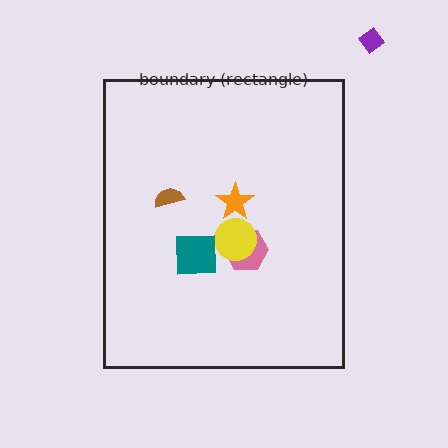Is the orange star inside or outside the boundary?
Inside.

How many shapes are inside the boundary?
5 inside, 1 outside.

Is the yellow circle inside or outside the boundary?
Inside.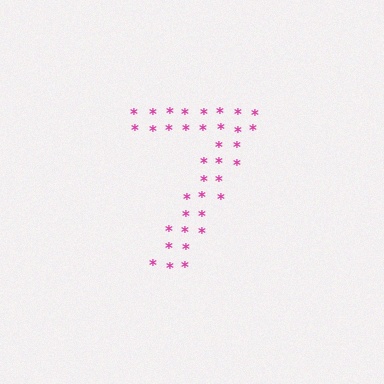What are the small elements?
The small elements are asterisks.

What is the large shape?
The large shape is the digit 7.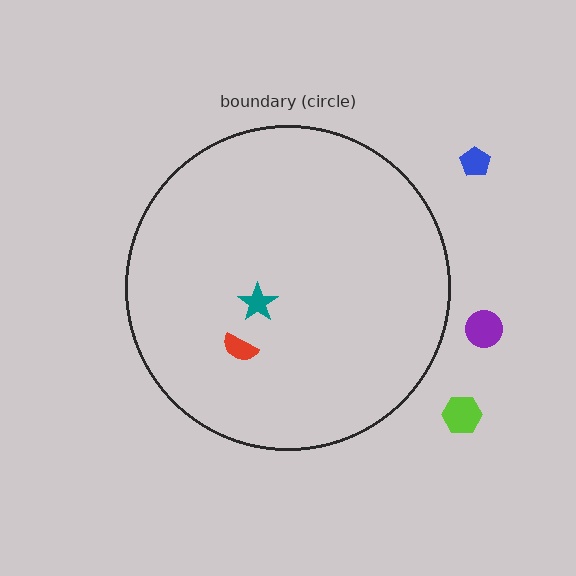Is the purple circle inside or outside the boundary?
Outside.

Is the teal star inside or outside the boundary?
Inside.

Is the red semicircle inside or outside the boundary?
Inside.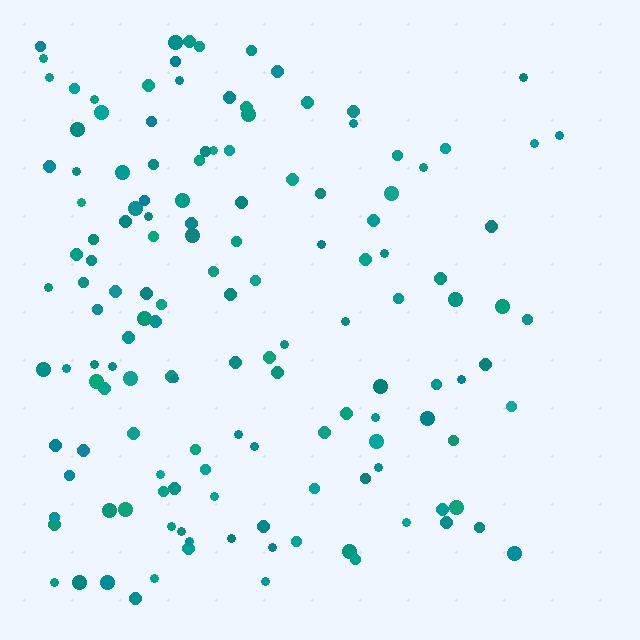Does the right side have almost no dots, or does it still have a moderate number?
Still a moderate number, just noticeably fewer than the left.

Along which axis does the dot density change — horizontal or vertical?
Horizontal.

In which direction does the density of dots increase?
From right to left, with the left side densest.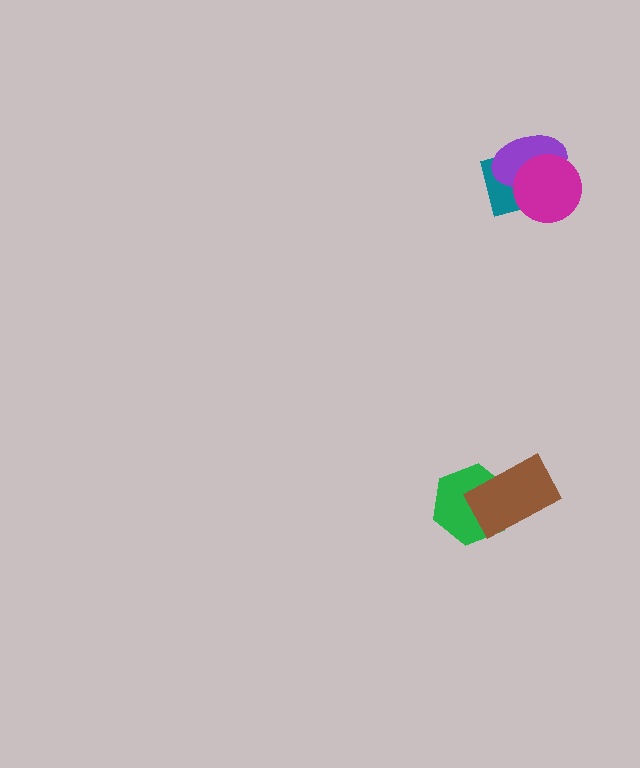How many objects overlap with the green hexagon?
1 object overlaps with the green hexagon.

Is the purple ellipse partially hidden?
Yes, it is partially covered by another shape.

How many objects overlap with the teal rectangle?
2 objects overlap with the teal rectangle.